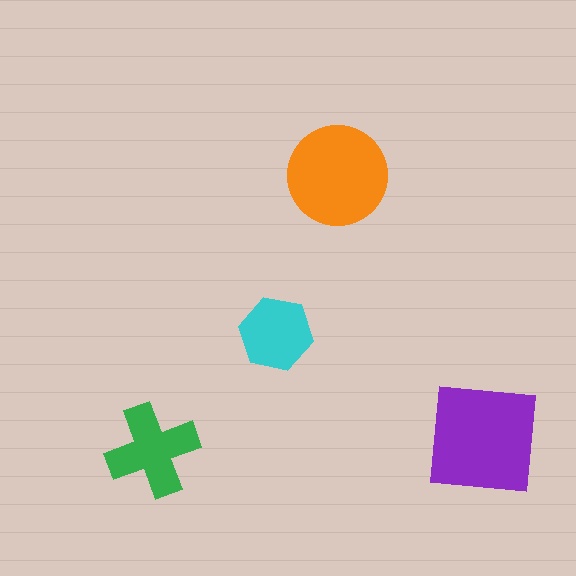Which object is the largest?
The purple square.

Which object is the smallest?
The cyan hexagon.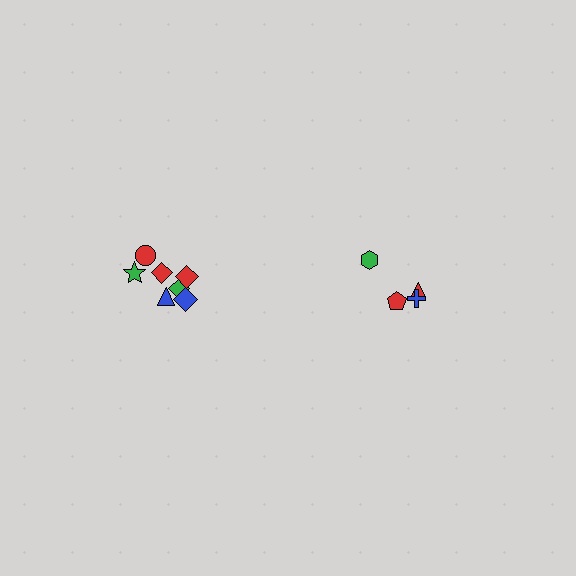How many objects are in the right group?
There are 4 objects.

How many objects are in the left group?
There are 7 objects.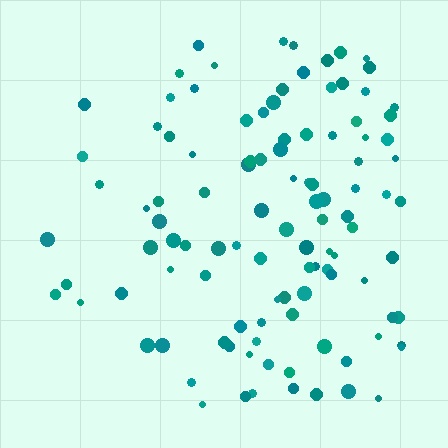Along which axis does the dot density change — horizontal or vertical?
Horizontal.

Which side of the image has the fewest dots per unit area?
The left.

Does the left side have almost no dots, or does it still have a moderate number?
Still a moderate number, just noticeably fewer than the right.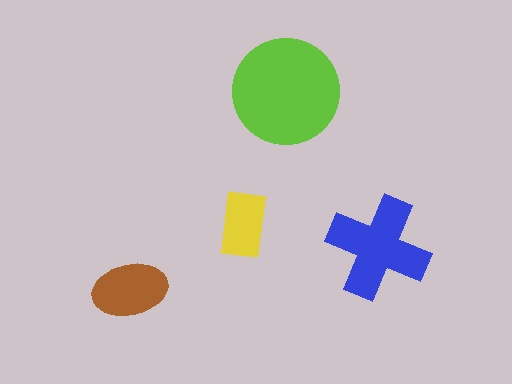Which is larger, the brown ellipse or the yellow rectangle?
The brown ellipse.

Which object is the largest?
The lime circle.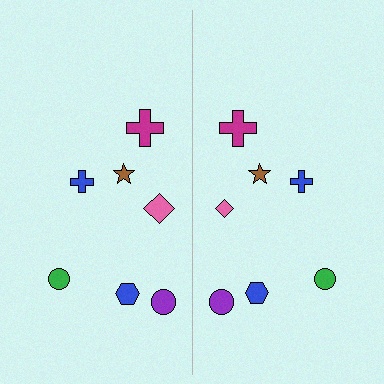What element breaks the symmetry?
The pink diamond on the right side has a different size than its mirror counterpart.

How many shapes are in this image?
There are 14 shapes in this image.